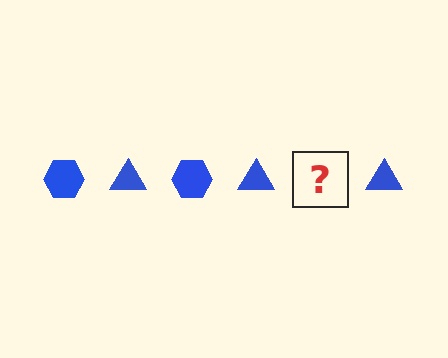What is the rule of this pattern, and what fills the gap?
The rule is that the pattern cycles through hexagon, triangle shapes in blue. The gap should be filled with a blue hexagon.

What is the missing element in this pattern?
The missing element is a blue hexagon.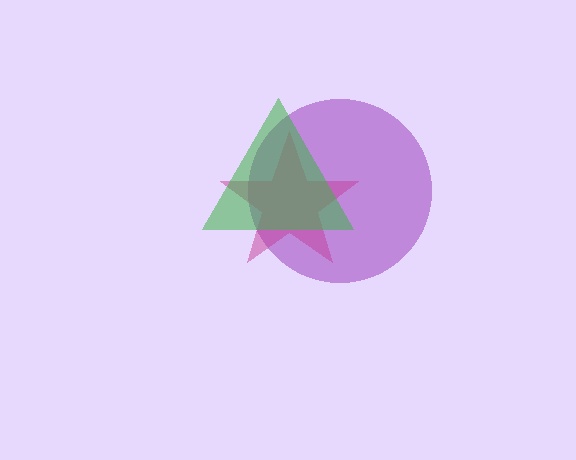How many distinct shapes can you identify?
There are 3 distinct shapes: a purple circle, a magenta star, a green triangle.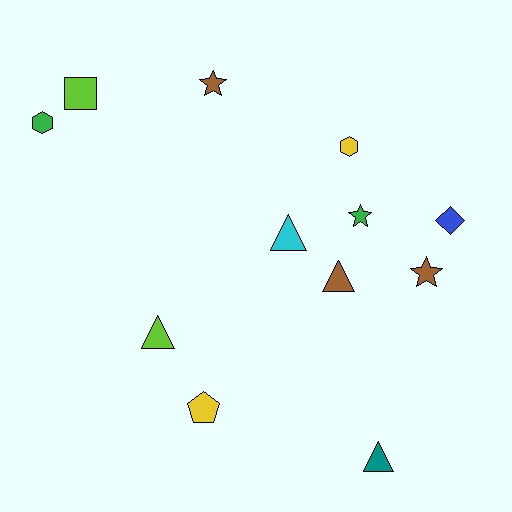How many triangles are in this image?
There are 4 triangles.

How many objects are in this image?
There are 12 objects.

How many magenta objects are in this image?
There are no magenta objects.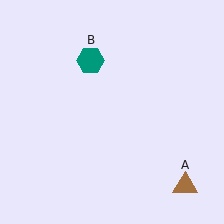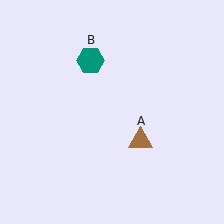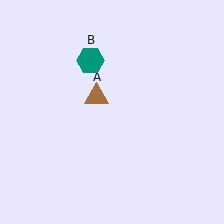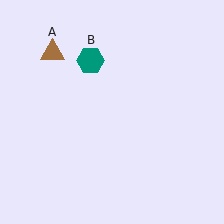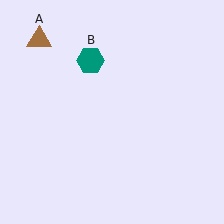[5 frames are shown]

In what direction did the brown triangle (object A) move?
The brown triangle (object A) moved up and to the left.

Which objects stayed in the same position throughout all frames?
Teal hexagon (object B) remained stationary.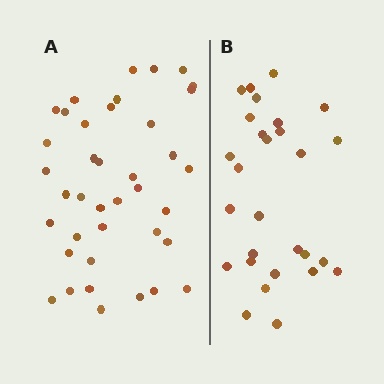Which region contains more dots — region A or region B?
Region A (the left region) has more dots.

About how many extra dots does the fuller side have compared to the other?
Region A has roughly 12 or so more dots than region B.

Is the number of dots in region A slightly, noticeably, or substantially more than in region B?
Region A has noticeably more, but not dramatically so. The ratio is roughly 1.4 to 1.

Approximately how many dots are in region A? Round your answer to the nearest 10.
About 40 dots. (The exact count is 39, which rounds to 40.)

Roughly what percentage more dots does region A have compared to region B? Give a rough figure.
About 40% more.